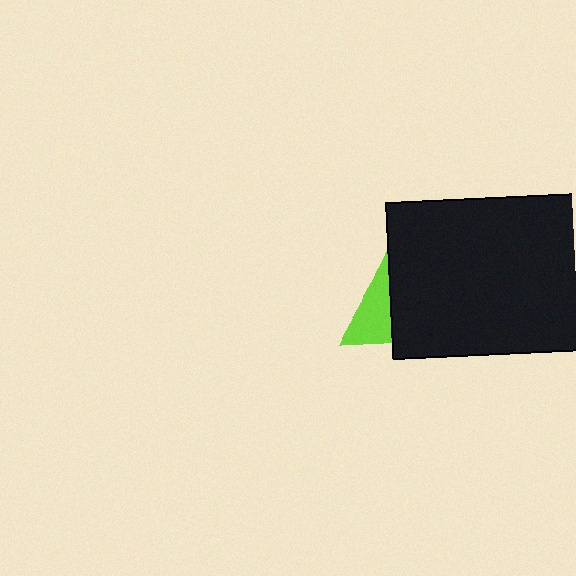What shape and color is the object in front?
The object in front is a black rectangle.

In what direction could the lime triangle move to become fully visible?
The lime triangle could move left. That would shift it out from behind the black rectangle entirely.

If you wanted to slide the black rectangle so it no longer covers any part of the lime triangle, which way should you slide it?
Slide it right — that is the most direct way to separate the two shapes.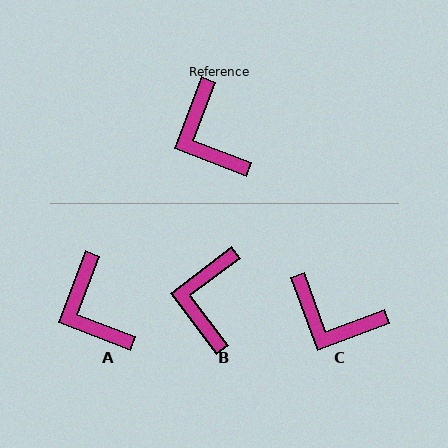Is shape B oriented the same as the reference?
No, it is off by about 32 degrees.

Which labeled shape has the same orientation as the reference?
A.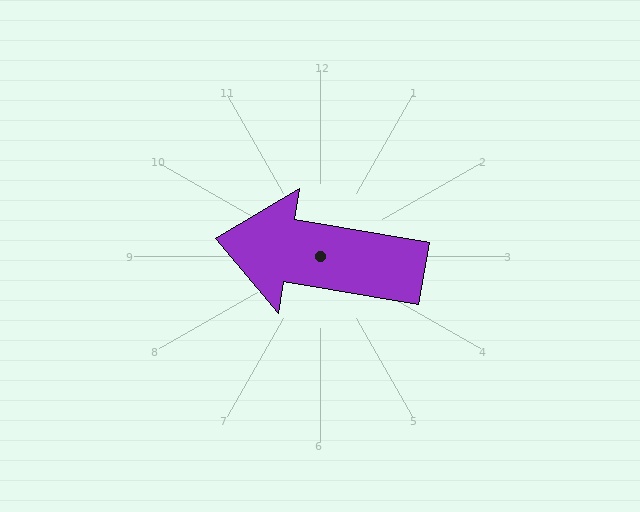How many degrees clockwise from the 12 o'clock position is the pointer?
Approximately 280 degrees.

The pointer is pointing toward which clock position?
Roughly 9 o'clock.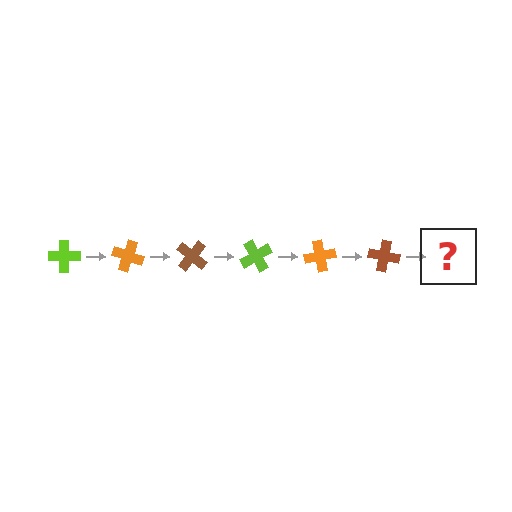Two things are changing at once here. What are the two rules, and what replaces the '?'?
The two rules are that it rotates 20 degrees each step and the color cycles through lime, orange, and brown. The '?' should be a lime cross, rotated 120 degrees from the start.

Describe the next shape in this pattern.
It should be a lime cross, rotated 120 degrees from the start.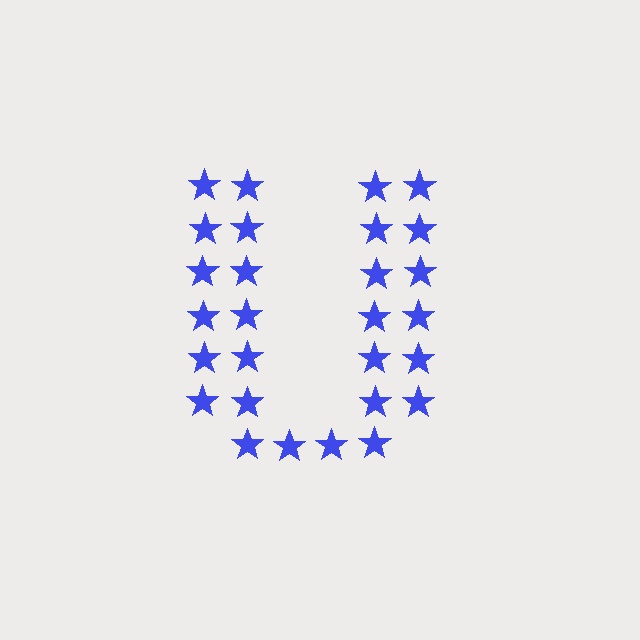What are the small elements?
The small elements are stars.